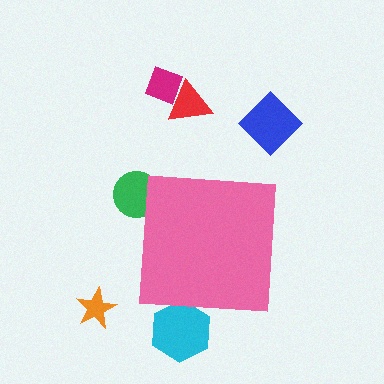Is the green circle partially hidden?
Yes, the green circle is partially hidden behind the pink square.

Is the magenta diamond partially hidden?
No, the magenta diamond is fully visible.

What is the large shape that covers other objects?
A pink square.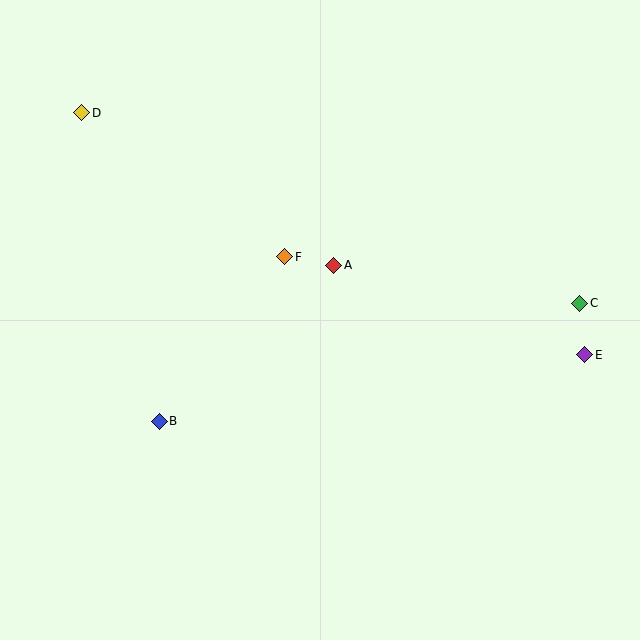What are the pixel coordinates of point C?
Point C is at (580, 303).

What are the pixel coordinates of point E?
Point E is at (585, 355).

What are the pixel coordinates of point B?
Point B is at (159, 421).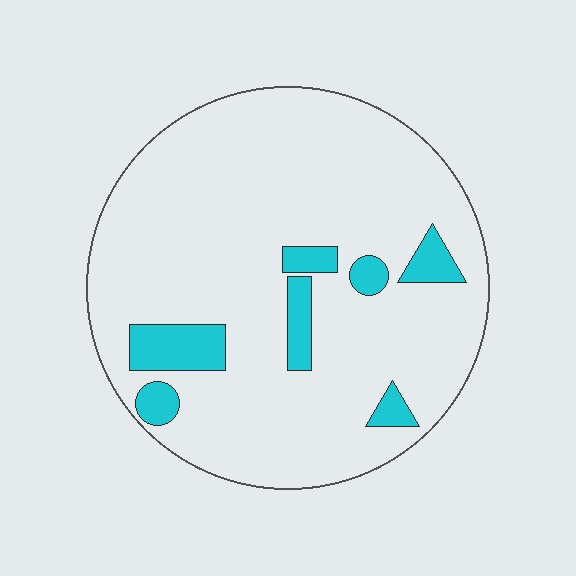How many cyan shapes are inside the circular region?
7.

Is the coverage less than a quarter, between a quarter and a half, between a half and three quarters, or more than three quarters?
Less than a quarter.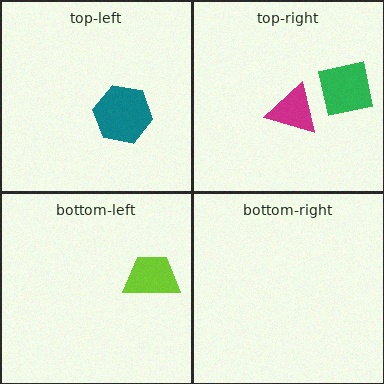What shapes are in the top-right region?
The magenta triangle, the green square.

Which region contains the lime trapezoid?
The bottom-left region.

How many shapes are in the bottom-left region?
1.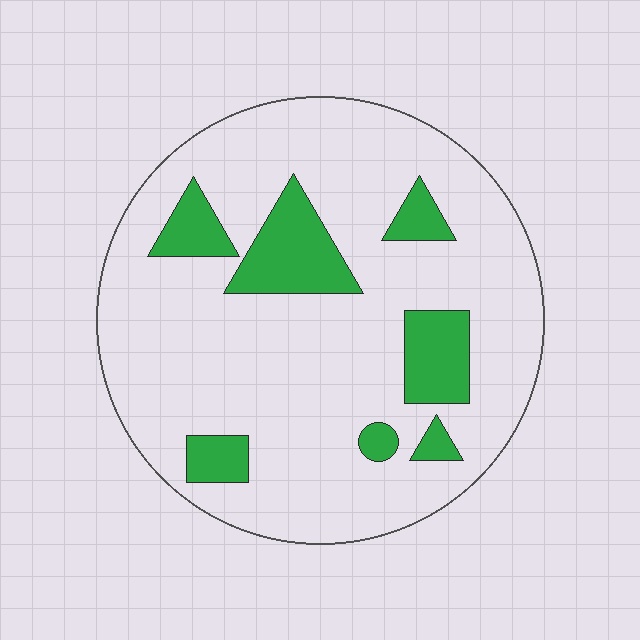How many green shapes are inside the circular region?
7.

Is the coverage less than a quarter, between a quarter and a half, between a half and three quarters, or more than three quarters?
Less than a quarter.